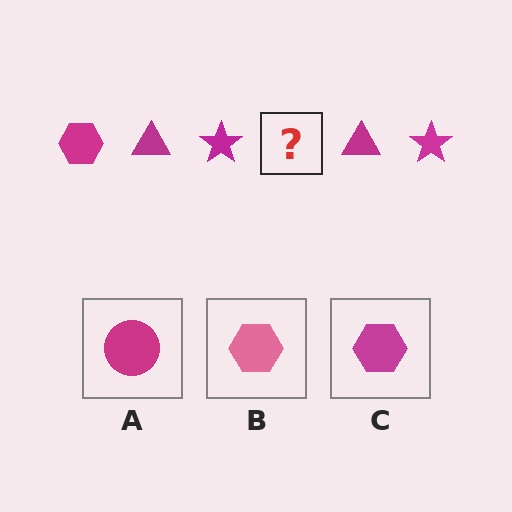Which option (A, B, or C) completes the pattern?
C.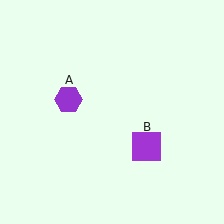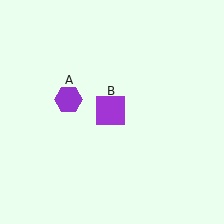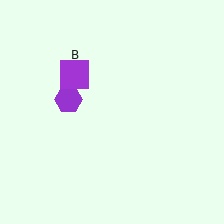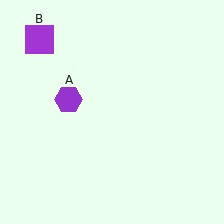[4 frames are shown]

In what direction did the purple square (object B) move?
The purple square (object B) moved up and to the left.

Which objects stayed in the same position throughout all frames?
Purple hexagon (object A) remained stationary.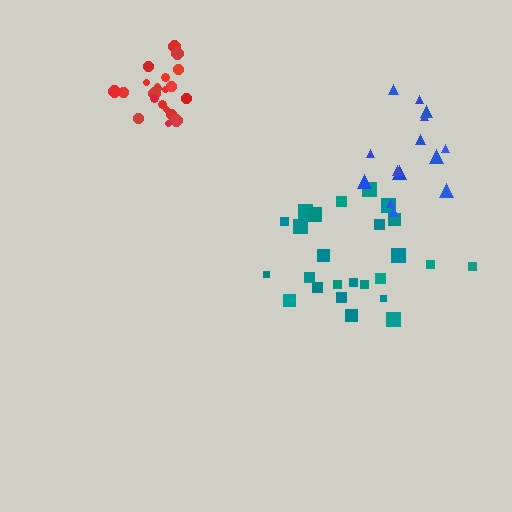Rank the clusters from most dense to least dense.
red, teal, blue.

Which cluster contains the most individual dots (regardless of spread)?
Teal (26).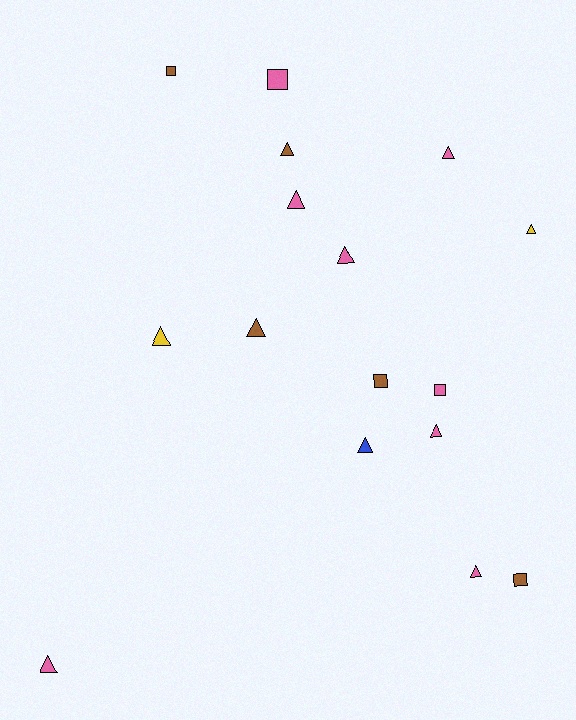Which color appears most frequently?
Pink, with 8 objects.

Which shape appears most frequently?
Triangle, with 11 objects.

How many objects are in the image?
There are 16 objects.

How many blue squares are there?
There are no blue squares.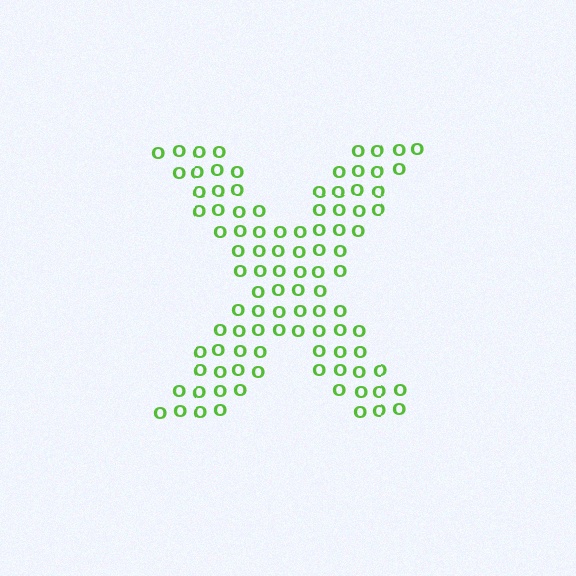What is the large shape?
The large shape is the letter X.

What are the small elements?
The small elements are letter O's.